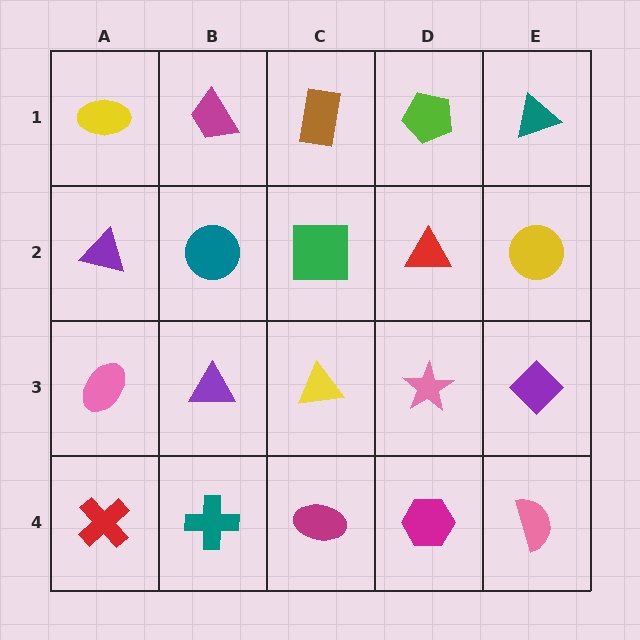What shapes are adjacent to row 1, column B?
A teal circle (row 2, column B), a yellow ellipse (row 1, column A), a brown rectangle (row 1, column C).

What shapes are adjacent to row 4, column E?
A purple diamond (row 3, column E), a magenta hexagon (row 4, column D).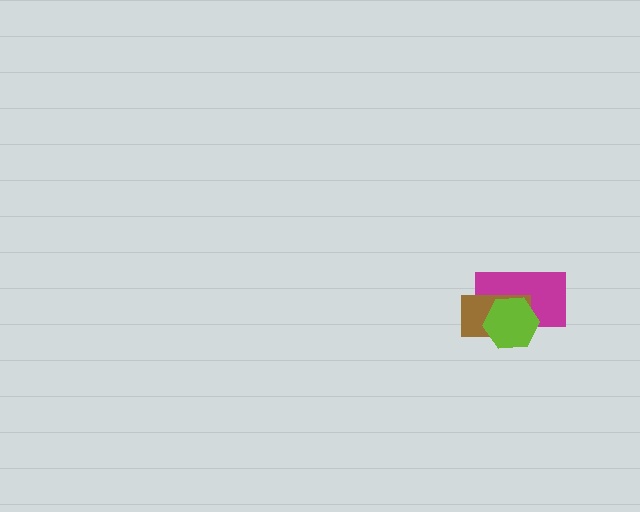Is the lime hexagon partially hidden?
No, no other shape covers it.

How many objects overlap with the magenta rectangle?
2 objects overlap with the magenta rectangle.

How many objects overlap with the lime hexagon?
2 objects overlap with the lime hexagon.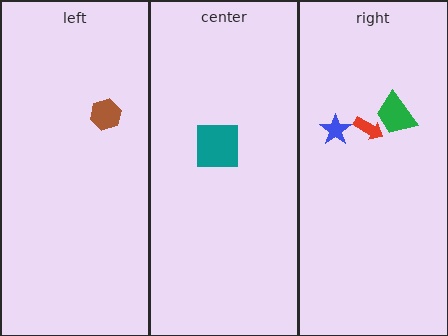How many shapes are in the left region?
1.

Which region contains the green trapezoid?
The right region.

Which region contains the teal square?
The center region.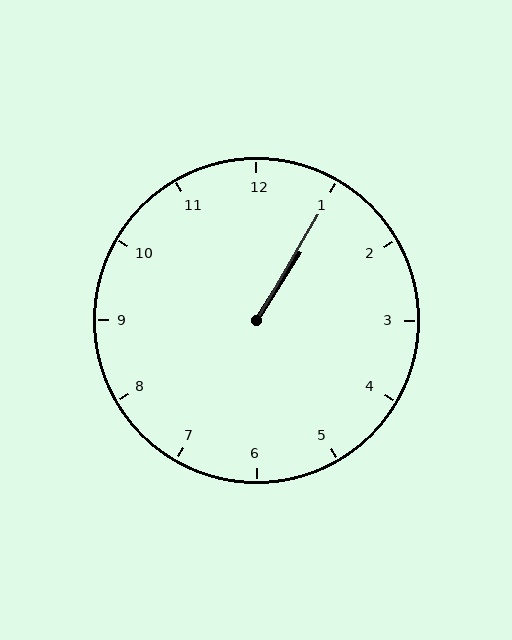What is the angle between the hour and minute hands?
Approximately 2 degrees.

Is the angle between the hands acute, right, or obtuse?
It is acute.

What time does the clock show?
1:05.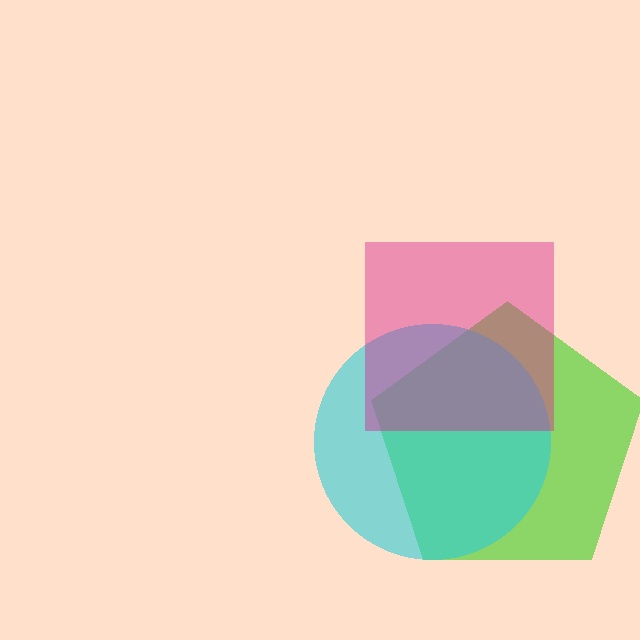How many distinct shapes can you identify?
There are 3 distinct shapes: a lime pentagon, a cyan circle, a magenta square.